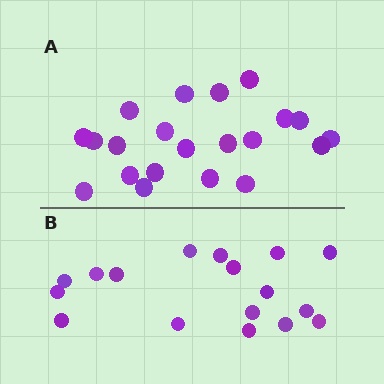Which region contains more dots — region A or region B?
Region A (the top region) has more dots.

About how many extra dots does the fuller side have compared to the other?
Region A has about 4 more dots than region B.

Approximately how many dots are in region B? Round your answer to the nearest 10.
About 20 dots. (The exact count is 17, which rounds to 20.)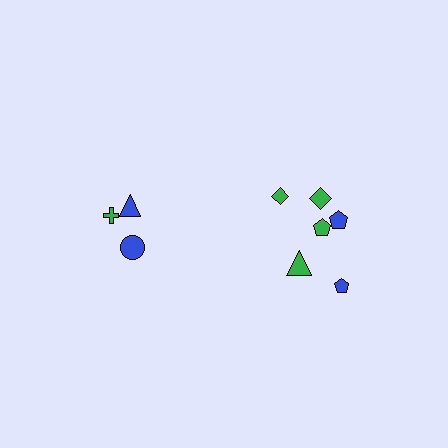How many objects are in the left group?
There are 3 objects.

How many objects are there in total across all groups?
There are 9 objects.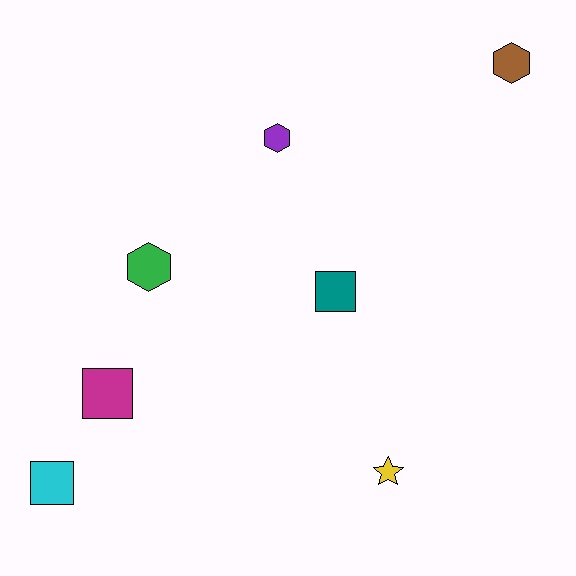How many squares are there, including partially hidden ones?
There are 3 squares.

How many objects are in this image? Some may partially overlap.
There are 7 objects.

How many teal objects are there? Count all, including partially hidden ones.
There is 1 teal object.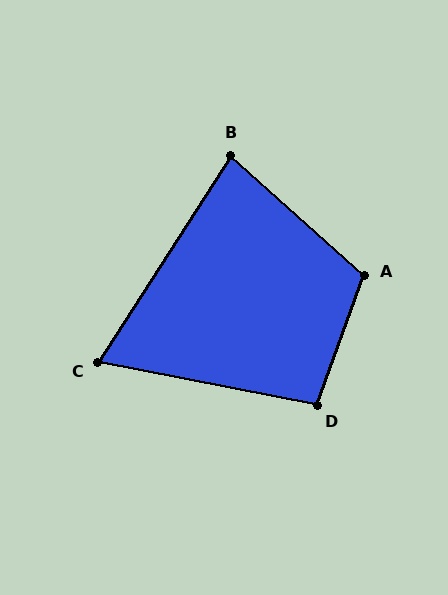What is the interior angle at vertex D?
Approximately 99 degrees (obtuse).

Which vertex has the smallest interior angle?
C, at approximately 68 degrees.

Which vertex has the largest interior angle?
A, at approximately 112 degrees.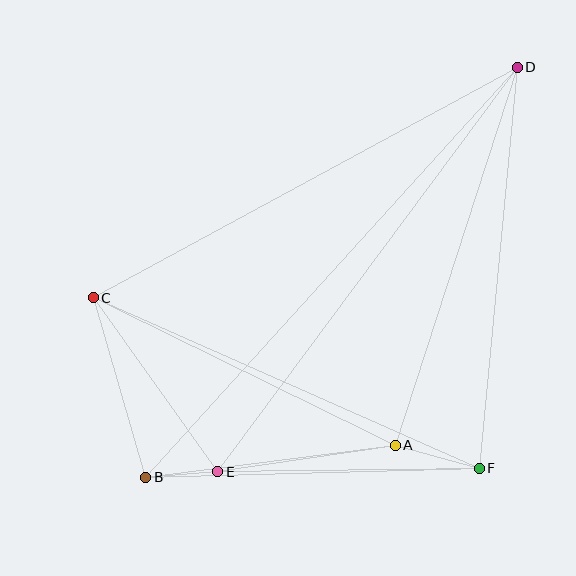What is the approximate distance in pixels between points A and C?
The distance between A and C is approximately 336 pixels.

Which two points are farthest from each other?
Points B and D are farthest from each other.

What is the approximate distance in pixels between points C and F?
The distance between C and F is approximately 422 pixels.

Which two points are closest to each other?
Points B and E are closest to each other.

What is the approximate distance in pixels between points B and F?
The distance between B and F is approximately 333 pixels.